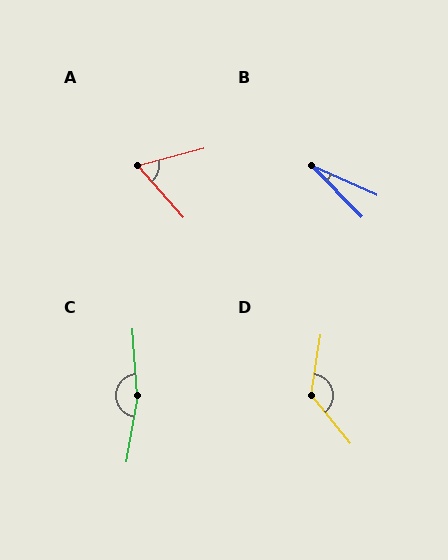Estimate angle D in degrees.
Approximately 132 degrees.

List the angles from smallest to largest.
B (22°), A (64°), D (132°), C (166°).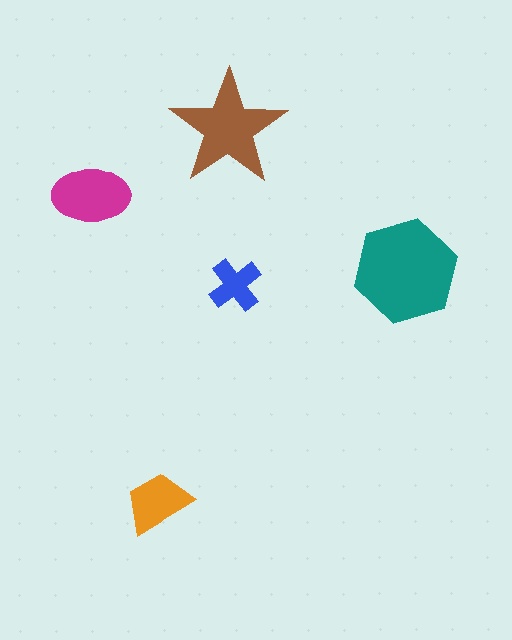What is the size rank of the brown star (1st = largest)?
2nd.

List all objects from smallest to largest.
The blue cross, the orange trapezoid, the magenta ellipse, the brown star, the teal hexagon.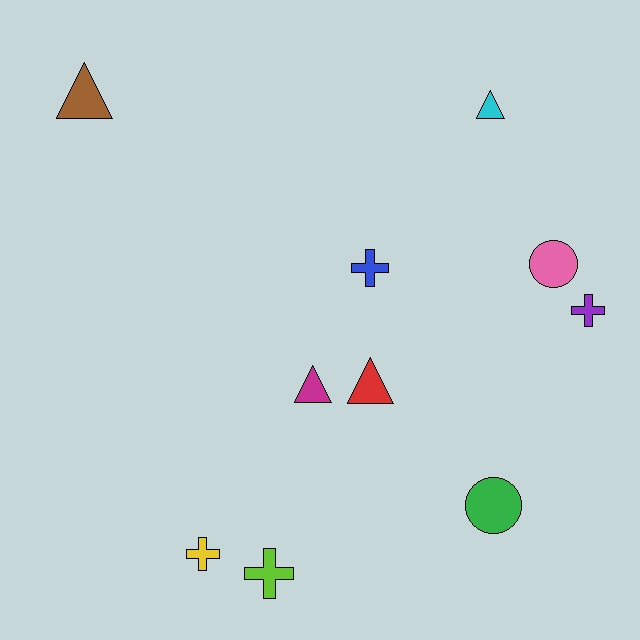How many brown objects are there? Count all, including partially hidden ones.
There is 1 brown object.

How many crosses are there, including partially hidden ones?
There are 4 crosses.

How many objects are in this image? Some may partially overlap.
There are 10 objects.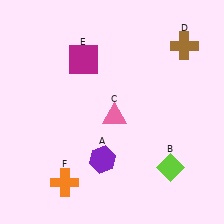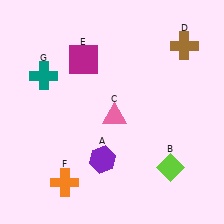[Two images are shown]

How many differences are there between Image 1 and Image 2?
There is 1 difference between the two images.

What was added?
A teal cross (G) was added in Image 2.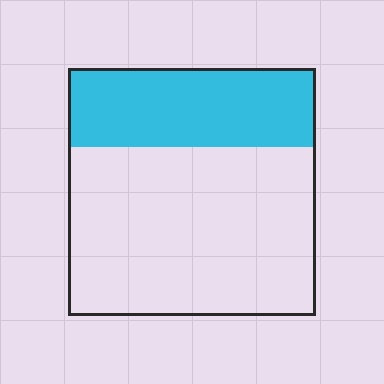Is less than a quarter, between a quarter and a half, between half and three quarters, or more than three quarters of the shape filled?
Between a quarter and a half.